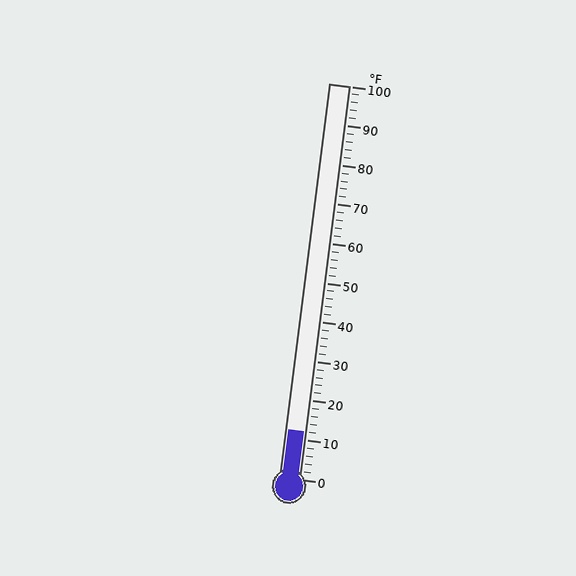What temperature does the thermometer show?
The thermometer shows approximately 12°F.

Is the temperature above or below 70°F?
The temperature is below 70°F.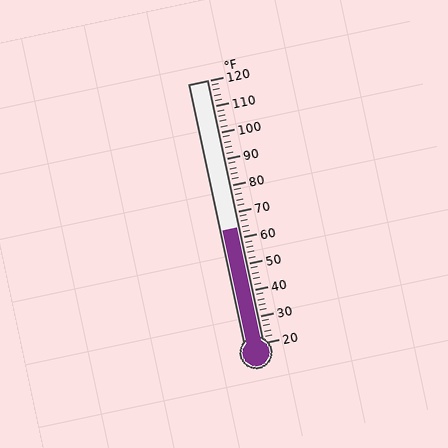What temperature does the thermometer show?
The thermometer shows approximately 64°F.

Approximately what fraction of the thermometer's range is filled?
The thermometer is filled to approximately 45% of its range.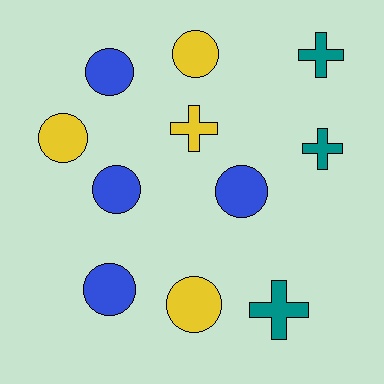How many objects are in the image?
There are 11 objects.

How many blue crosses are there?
There are no blue crosses.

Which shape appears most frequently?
Circle, with 7 objects.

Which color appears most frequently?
Blue, with 4 objects.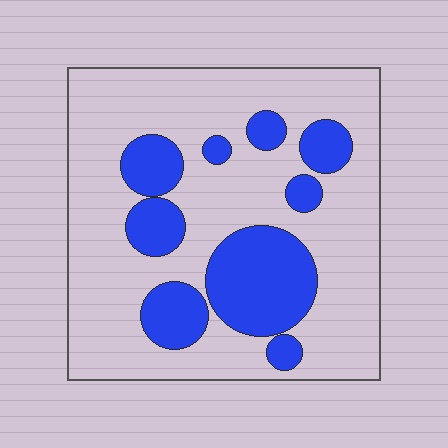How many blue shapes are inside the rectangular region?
9.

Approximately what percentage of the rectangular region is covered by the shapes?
Approximately 25%.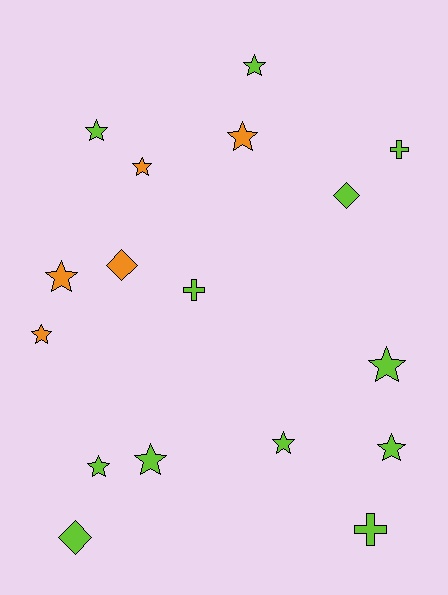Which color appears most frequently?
Lime, with 12 objects.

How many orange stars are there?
There are 4 orange stars.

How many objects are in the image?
There are 17 objects.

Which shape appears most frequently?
Star, with 11 objects.